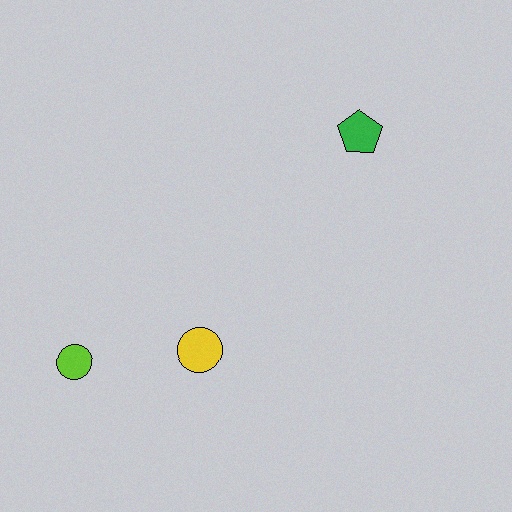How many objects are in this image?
There are 3 objects.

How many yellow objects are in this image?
There is 1 yellow object.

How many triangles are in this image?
There are no triangles.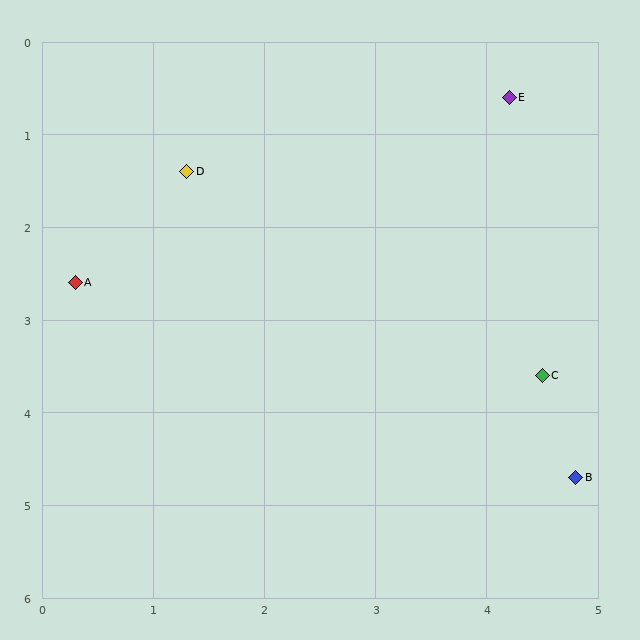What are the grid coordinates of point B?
Point B is at approximately (4.8, 4.7).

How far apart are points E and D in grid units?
Points E and D are about 3.0 grid units apart.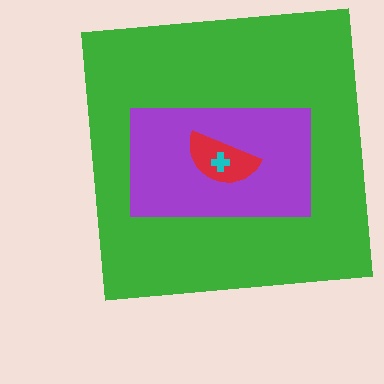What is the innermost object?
The cyan cross.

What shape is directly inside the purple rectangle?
The red semicircle.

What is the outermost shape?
The green square.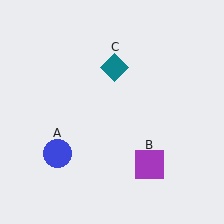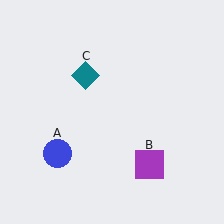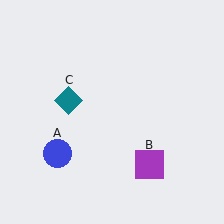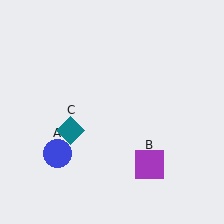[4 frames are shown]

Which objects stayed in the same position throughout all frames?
Blue circle (object A) and purple square (object B) remained stationary.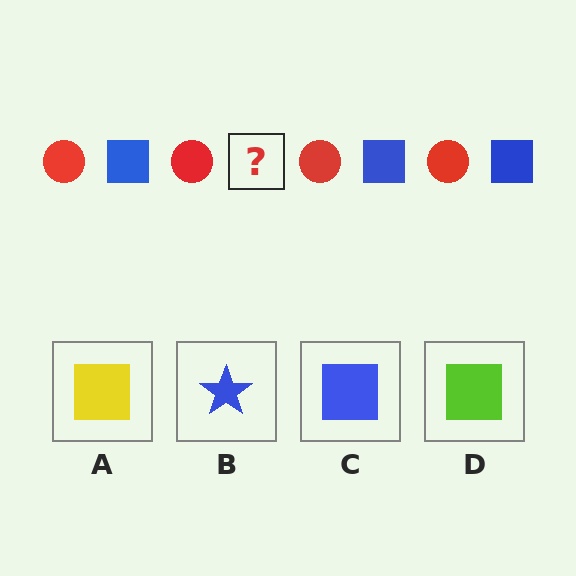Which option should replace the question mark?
Option C.